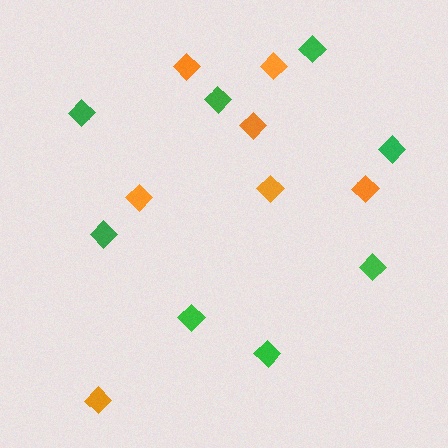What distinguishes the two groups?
There are 2 groups: one group of orange diamonds (7) and one group of green diamonds (8).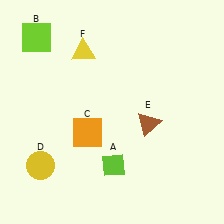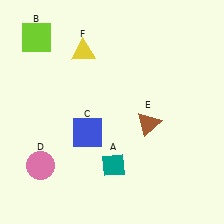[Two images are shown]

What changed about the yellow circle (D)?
In Image 1, D is yellow. In Image 2, it changed to pink.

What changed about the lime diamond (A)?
In Image 1, A is lime. In Image 2, it changed to teal.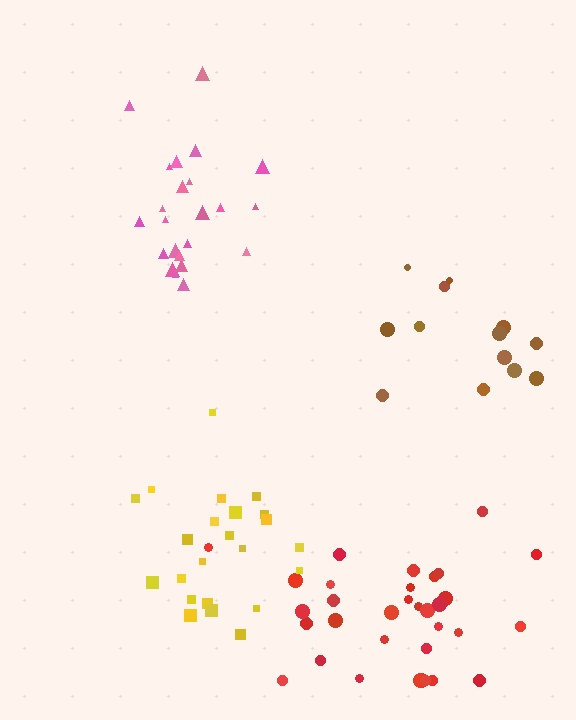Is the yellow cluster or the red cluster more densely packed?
Yellow.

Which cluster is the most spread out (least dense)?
Brown.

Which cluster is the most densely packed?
Pink.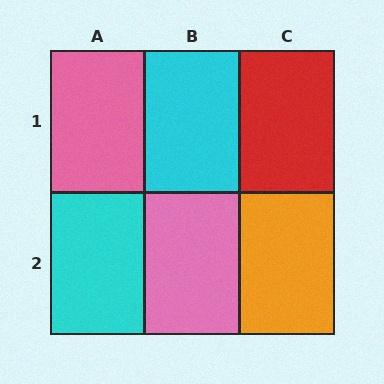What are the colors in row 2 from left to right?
Cyan, pink, orange.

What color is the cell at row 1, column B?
Cyan.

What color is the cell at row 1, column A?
Pink.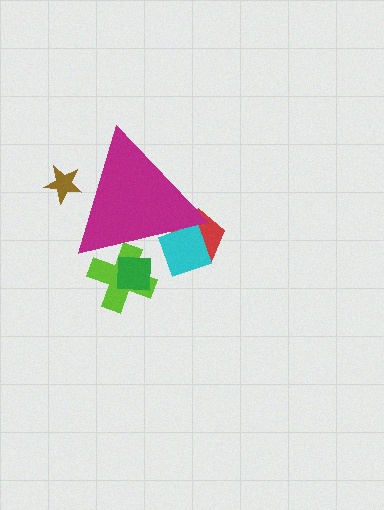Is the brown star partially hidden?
Yes, the brown star is partially hidden behind the magenta triangle.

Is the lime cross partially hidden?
Yes, the lime cross is partially hidden behind the magenta triangle.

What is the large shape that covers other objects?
A magenta triangle.